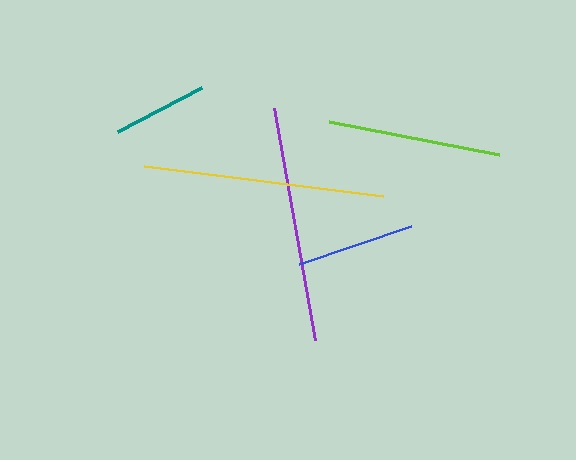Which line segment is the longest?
The yellow line is the longest at approximately 240 pixels.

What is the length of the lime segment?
The lime segment is approximately 173 pixels long.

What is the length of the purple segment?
The purple segment is approximately 236 pixels long.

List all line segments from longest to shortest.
From longest to shortest: yellow, purple, lime, blue, teal.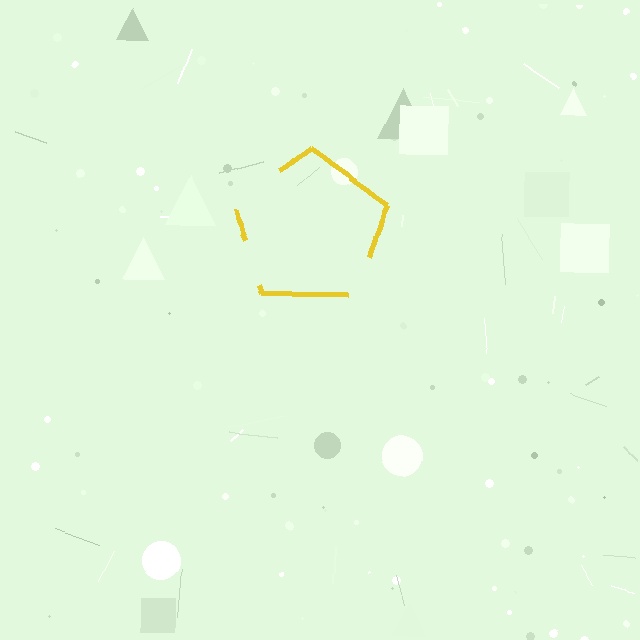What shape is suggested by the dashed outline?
The dashed outline suggests a pentagon.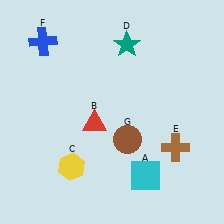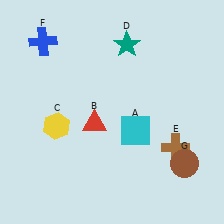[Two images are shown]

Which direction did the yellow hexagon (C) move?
The yellow hexagon (C) moved up.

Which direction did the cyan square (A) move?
The cyan square (A) moved up.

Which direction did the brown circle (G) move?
The brown circle (G) moved right.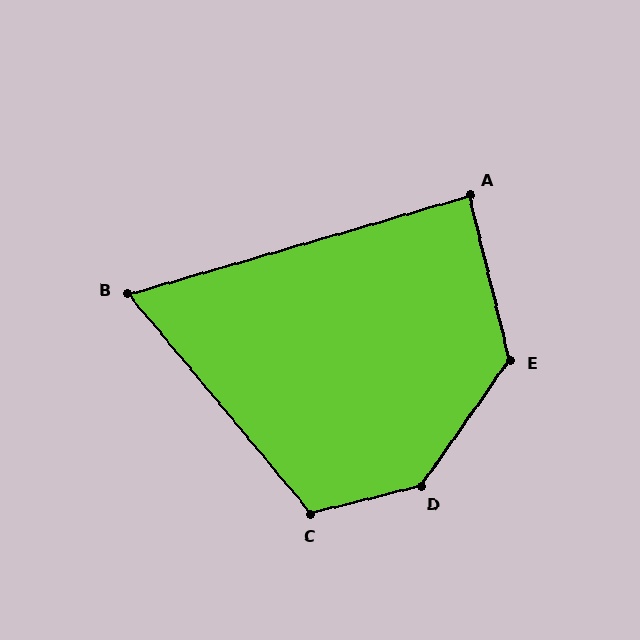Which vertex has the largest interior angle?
D, at approximately 140 degrees.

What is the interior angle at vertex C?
Approximately 116 degrees (obtuse).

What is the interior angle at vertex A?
Approximately 88 degrees (approximately right).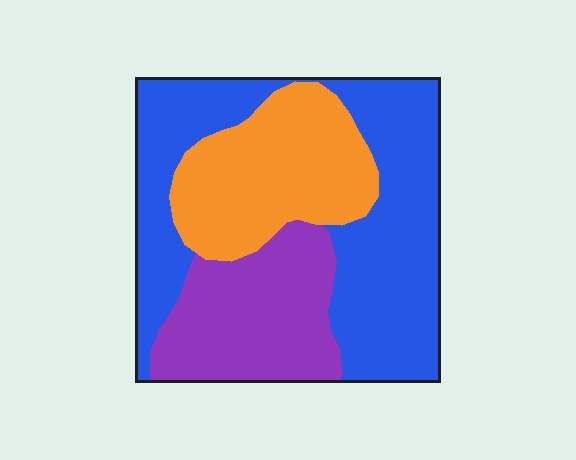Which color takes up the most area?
Blue, at roughly 50%.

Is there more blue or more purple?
Blue.